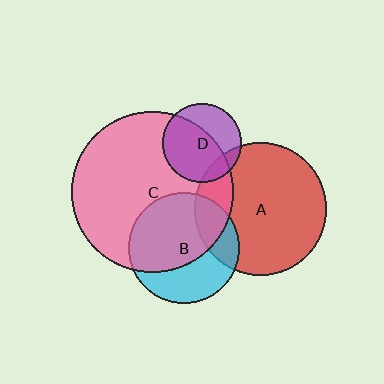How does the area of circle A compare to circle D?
Approximately 2.8 times.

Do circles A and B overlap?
Yes.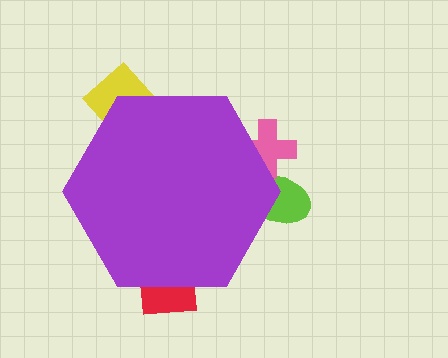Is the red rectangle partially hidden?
Yes, the red rectangle is partially hidden behind the purple hexagon.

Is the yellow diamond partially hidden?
Yes, the yellow diamond is partially hidden behind the purple hexagon.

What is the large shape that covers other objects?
A purple hexagon.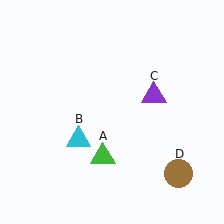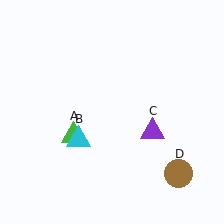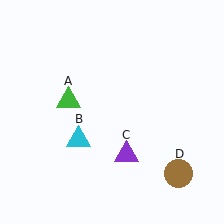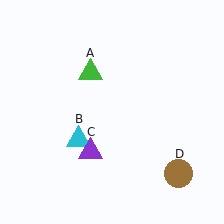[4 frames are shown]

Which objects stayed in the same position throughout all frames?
Cyan triangle (object B) and brown circle (object D) remained stationary.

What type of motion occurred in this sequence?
The green triangle (object A), purple triangle (object C) rotated clockwise around the center of the scene.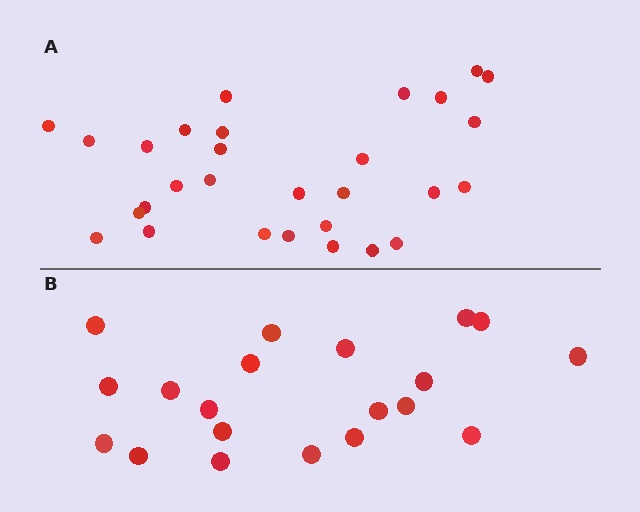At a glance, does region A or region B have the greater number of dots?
Region A (the top region) has more dots.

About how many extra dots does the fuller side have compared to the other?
Region A has roughly 8 or so more dots than region B.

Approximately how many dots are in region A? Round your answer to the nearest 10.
About 30 dots. (The exact count is 29, which rounds to 30.)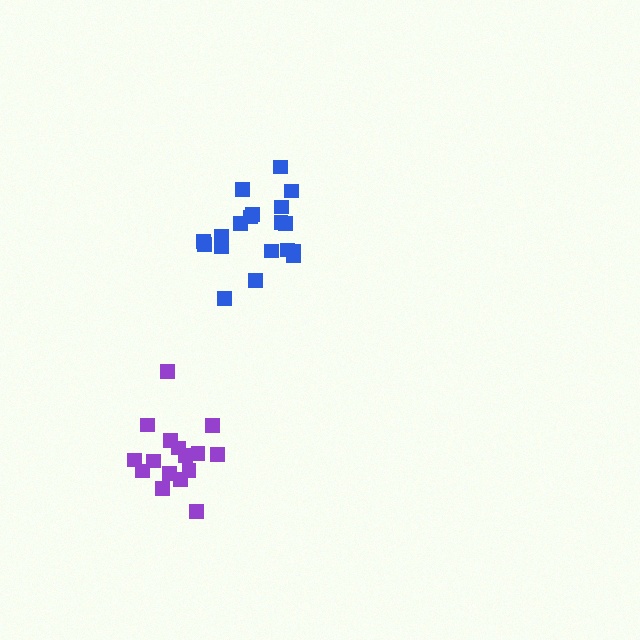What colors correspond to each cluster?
The clusters are colored: blue, purple.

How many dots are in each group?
Group 1: 19 dots, Group 2: 16 dots (35 total).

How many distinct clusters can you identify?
There are 2 distinct clusters.